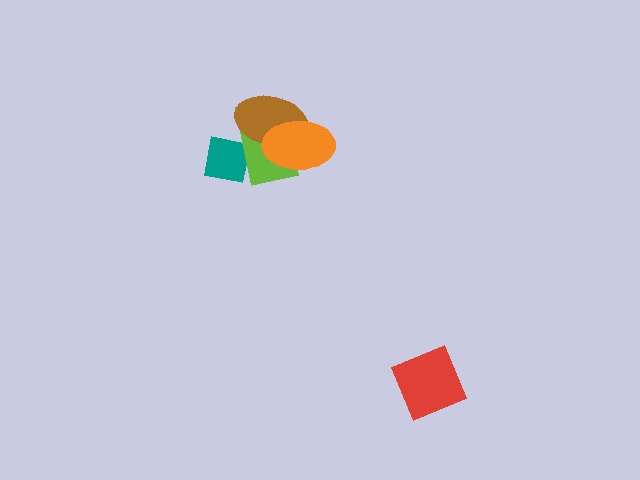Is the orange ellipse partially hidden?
No, no other shape covers it.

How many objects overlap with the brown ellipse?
2 objects overlap with the brown ellipse.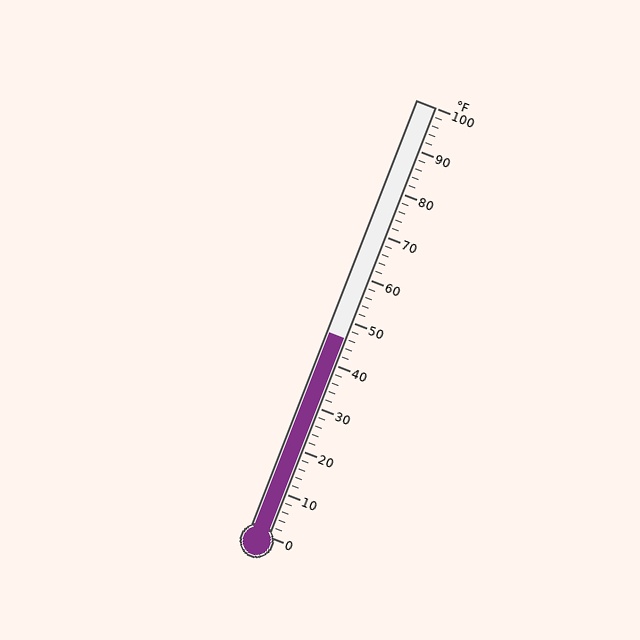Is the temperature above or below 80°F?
The temperature is below 80°F.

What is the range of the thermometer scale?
The thermometer scale ranges from 0°F to 100°F.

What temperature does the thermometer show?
The thermometer shows approximately 46°F.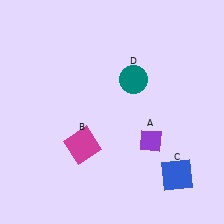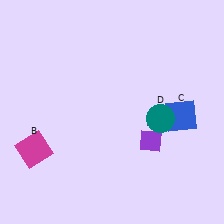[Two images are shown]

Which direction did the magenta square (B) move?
The magenta square (B) moved left.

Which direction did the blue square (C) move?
The blue square (C) moved up.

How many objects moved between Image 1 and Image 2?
3 objects moved between the two images.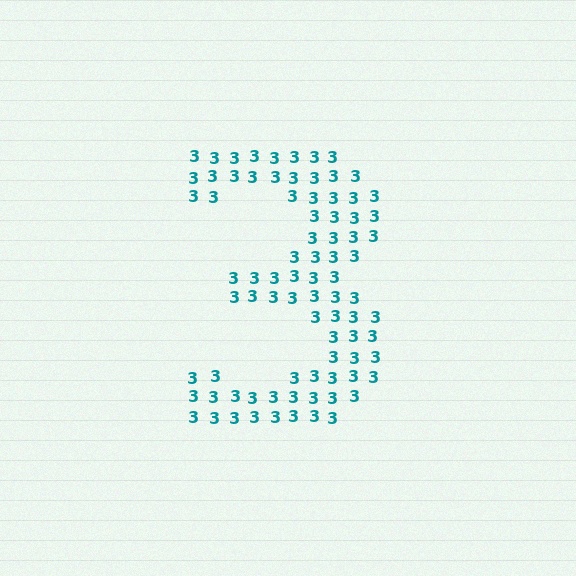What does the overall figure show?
The overall figure shows the digit 3.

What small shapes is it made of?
It is made of small digit 3's.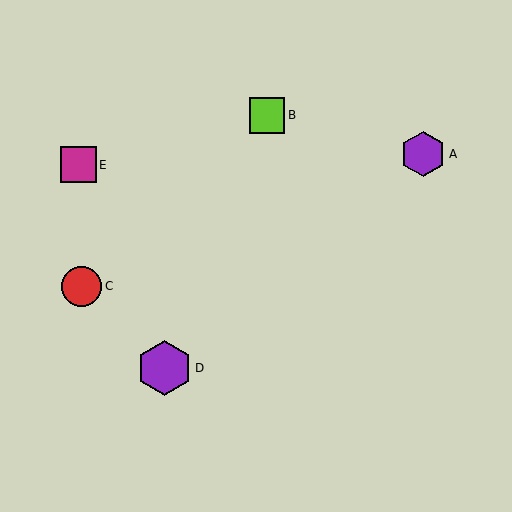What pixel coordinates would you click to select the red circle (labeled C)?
Click at (82, 286) to select the red circle C.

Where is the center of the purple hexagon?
The center of the purple hexagon is at (423, 154).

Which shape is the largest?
The purple hexagon (labeled D) is the largest.